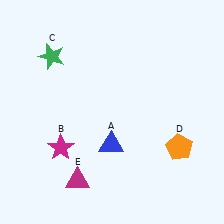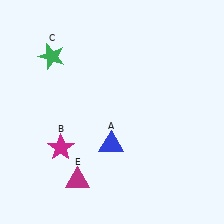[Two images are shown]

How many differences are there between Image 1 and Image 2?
There is 1 difference between the two images.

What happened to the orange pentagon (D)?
The orange pentagon (D) was removed in Image 2. It was in the bottom-right area of Image 1.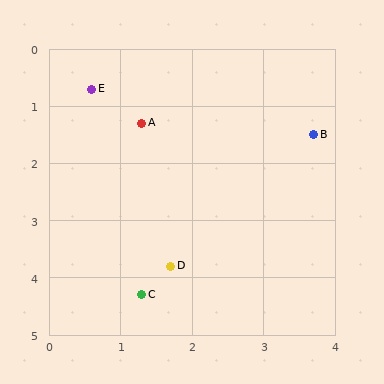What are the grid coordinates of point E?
Point E is at approximately (0.6, 0.7).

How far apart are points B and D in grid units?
Points B and D are about 3.0 grid units apart.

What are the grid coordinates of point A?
Point A is at approximately (1.3, 1.3).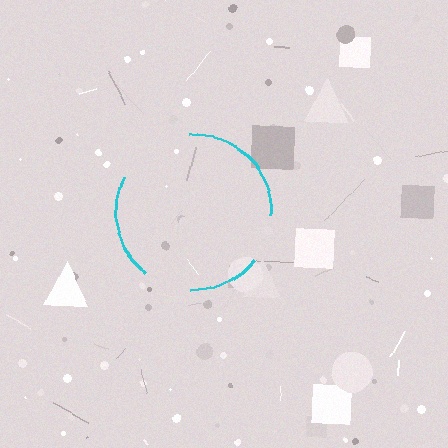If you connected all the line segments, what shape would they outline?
They would outline a circle.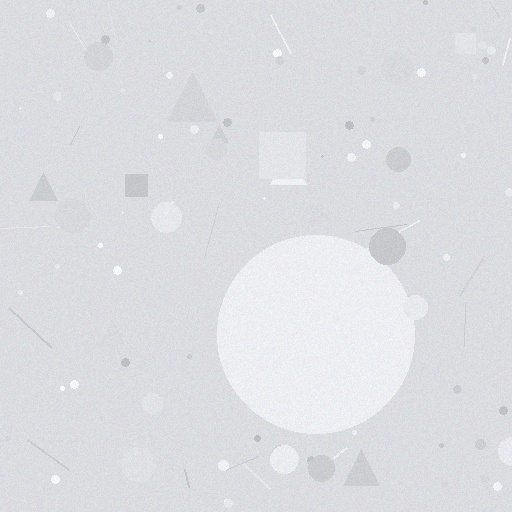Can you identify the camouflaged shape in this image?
The camouflaged shape is a circle.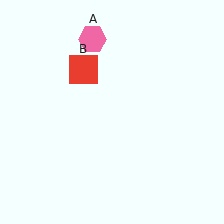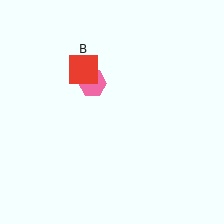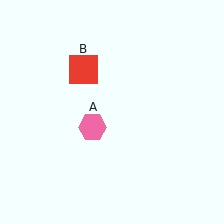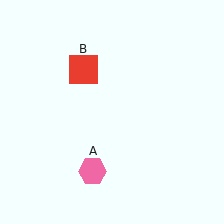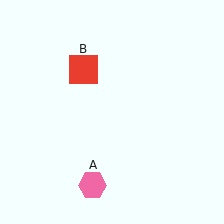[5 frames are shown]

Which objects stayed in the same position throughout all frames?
Red square (object B) remained stationary.